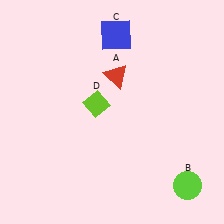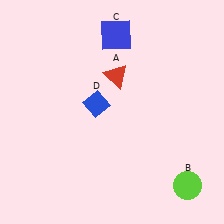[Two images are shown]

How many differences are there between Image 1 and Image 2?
There is 1 difference between the two images.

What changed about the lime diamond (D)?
In Image 1, D is lime. In Image 2, it changed to blue.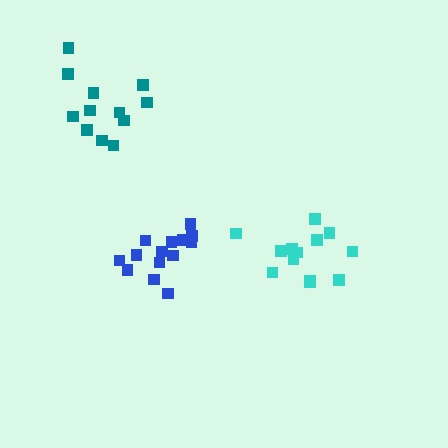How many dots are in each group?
Group 1: 14 dots, Group 2: 14 dots, Group 3: 12 dots (40 total).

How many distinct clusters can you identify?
There are 3 distinct clusters.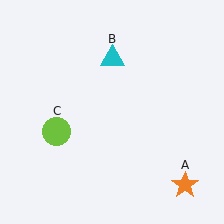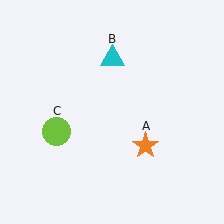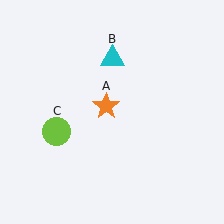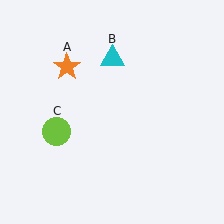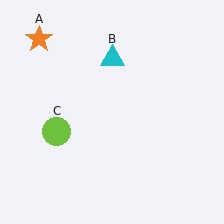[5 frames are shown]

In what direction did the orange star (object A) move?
The orange star (object A) moved up and to the left.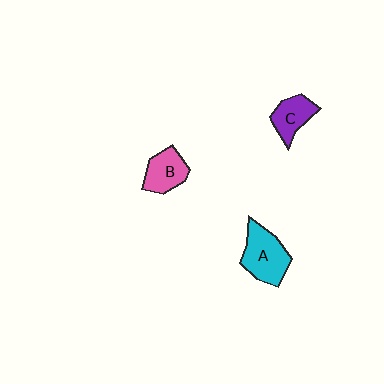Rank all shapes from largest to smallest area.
From largest to smallest: A (cyan), B (pink), C (purple).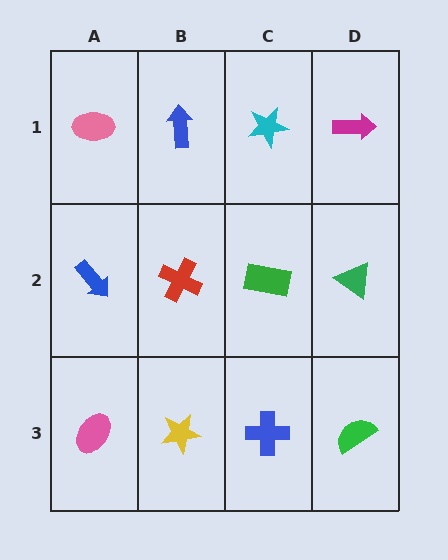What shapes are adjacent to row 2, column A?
A pink ellipse (row 1, column A), a pink ellipse (row 3, column A), a red cross (row 2, column B).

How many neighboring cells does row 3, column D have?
2.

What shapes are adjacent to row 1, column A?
A blue arrow (row 2, column A), a blue arrow (row 1, column B).